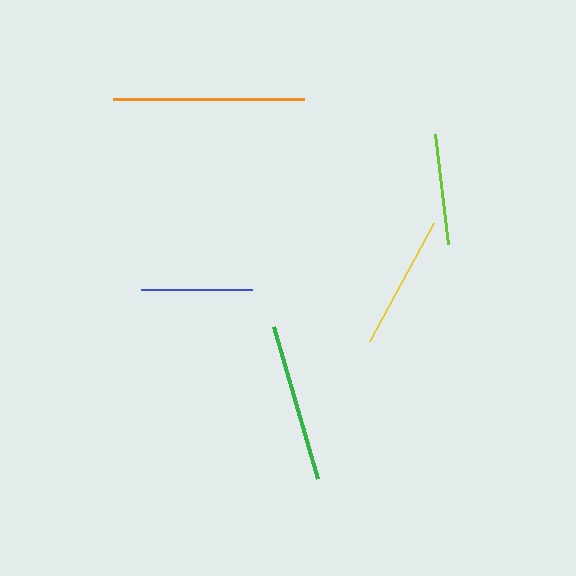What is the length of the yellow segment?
The yellow segment is approximately 135 pixels long.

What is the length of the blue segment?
The blue segment is approximately 111 pixels long.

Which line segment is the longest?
The orange line is the longest at approximately 191 pixels.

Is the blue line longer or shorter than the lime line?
The blue line is longer than the lime line.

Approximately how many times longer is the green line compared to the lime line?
The green line is approximately 1.4 times the length of the lime line.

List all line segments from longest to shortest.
From longest to shortest: orange, green, yellow, blue, lime.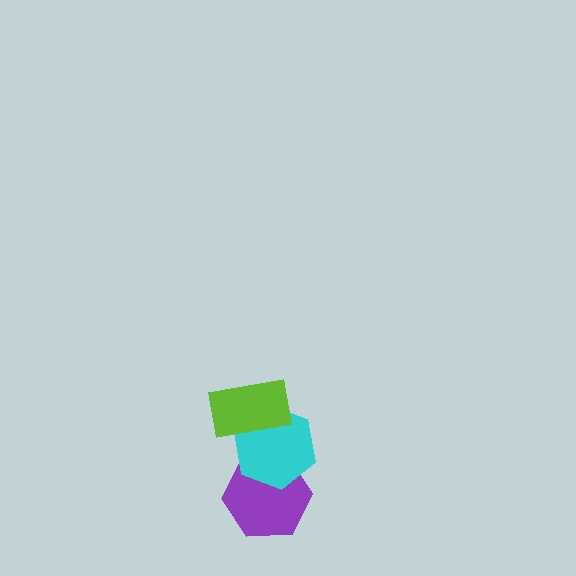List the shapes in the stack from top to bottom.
From top to bottom: the lime rectangle, the cyan hexagon, the purple hexagon.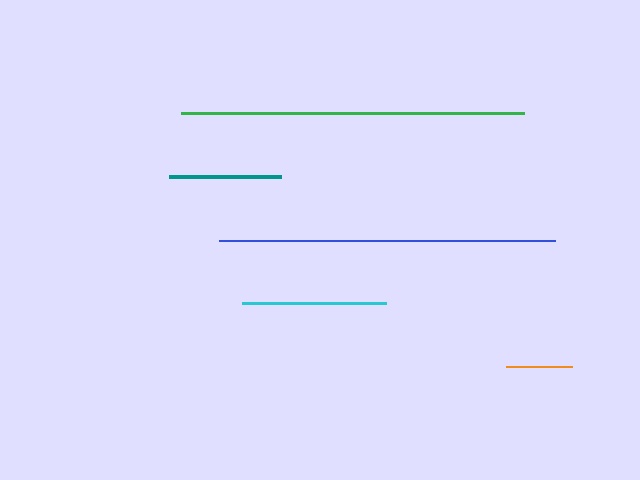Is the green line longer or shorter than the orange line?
The green line is longer than the orange line.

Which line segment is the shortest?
The orange line is the shortest at approximately 65 pixels.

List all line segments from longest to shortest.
From longest to shortest: green, blue, cyan, teal, orange.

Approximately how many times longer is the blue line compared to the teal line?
The blue line is approximately 3.0 times the length of the teal line.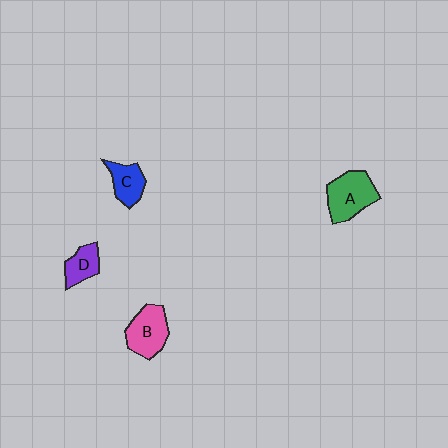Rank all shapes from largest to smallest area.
From largest to smallest: A (green), B (pink), C (blue), D (purple).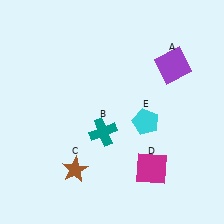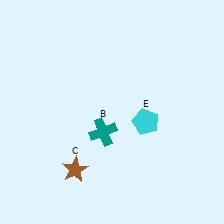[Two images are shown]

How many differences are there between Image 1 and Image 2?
There are 2 differences between the two images.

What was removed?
The magenta square (D), the purple square (A) were removed in Image 2.